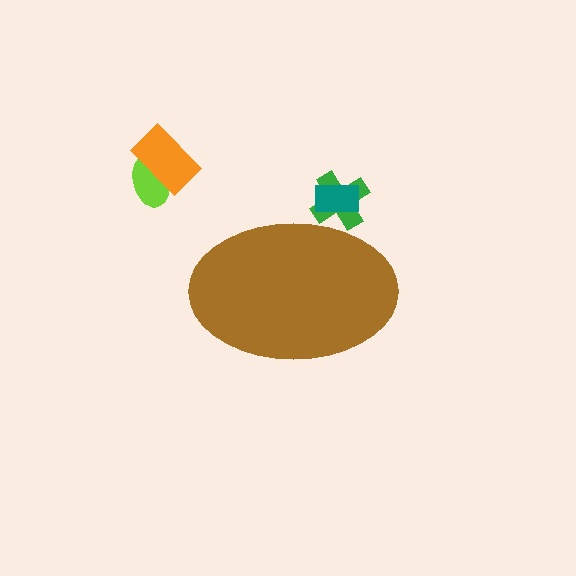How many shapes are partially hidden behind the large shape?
2 shapes are partially hidden.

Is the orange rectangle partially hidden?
No, the orange rectangle is fully visible.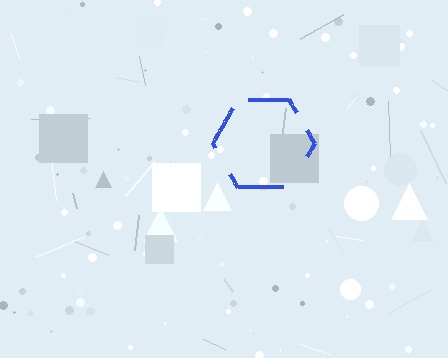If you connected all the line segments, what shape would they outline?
They would outline a hexagon.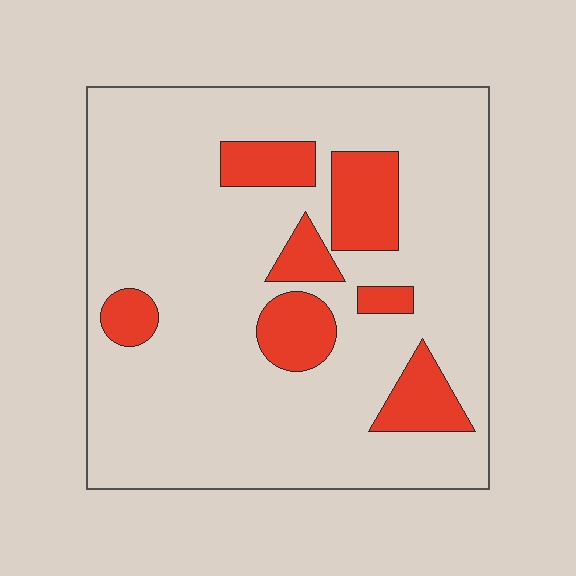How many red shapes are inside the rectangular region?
7.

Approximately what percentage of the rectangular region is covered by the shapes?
Approximately 20%.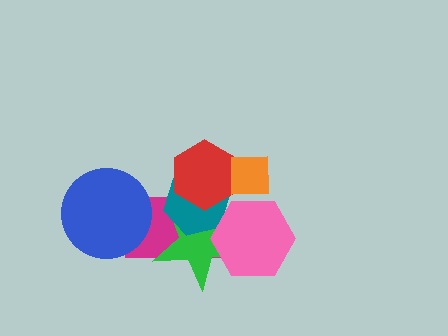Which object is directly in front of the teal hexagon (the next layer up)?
The red hexagon is directly in front of the teal hexagon.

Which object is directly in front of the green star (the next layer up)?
The teal hexagon is directly in front of the green star.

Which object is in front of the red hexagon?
The orange square is in front of the red hexagon.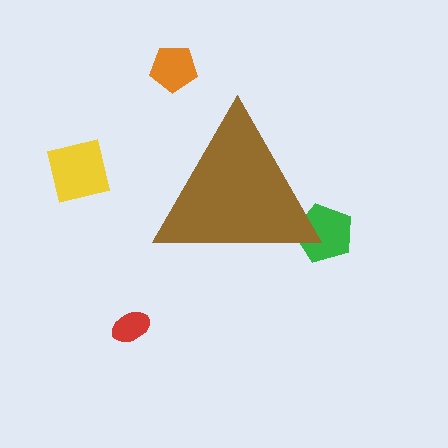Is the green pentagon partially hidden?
Yes, the green pentagon is partially hidden behind the brown triangle.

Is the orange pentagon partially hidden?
No, the orange pentagon is fully visible.